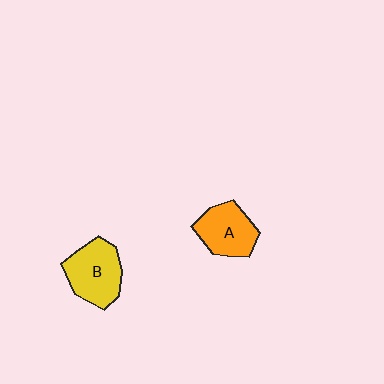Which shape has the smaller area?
Shape A (orange).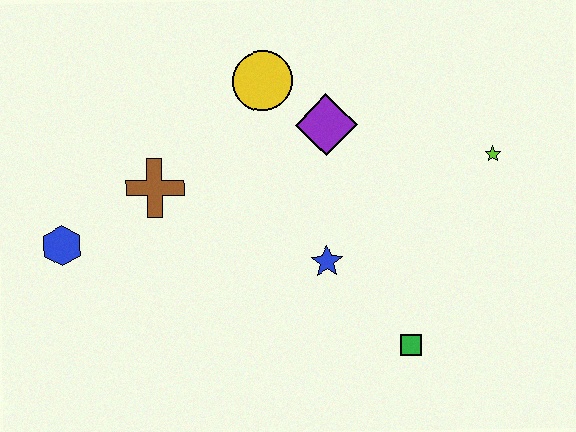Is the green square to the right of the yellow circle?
Yes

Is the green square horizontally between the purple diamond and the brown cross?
No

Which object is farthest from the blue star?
The blue hexagon is farthest from the blue star.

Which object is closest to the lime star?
The purple diamond is closest to the lime star.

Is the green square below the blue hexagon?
Yes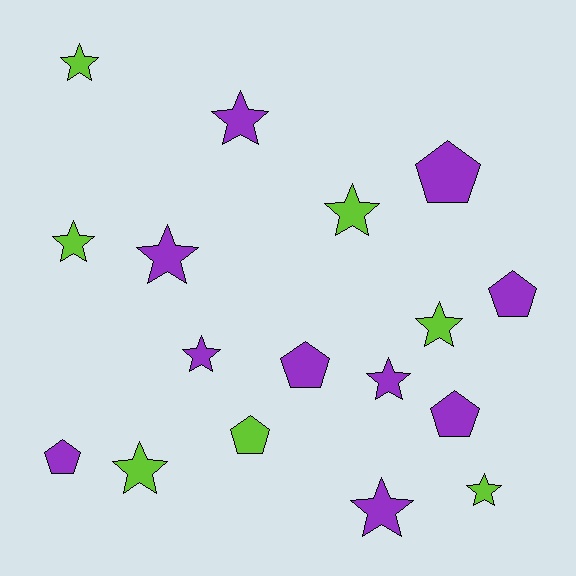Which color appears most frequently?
Purple, with 10 objects.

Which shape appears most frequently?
Star, with 11 objects.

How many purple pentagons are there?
There are 5 purple pentagons.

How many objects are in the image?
There are 17 objects.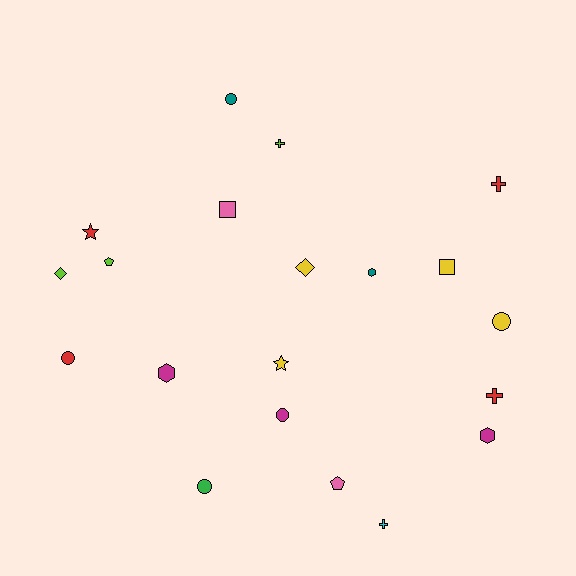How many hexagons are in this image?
There are 3 hexagons.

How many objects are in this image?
There are 20 objects.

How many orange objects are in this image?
There are no orange objects.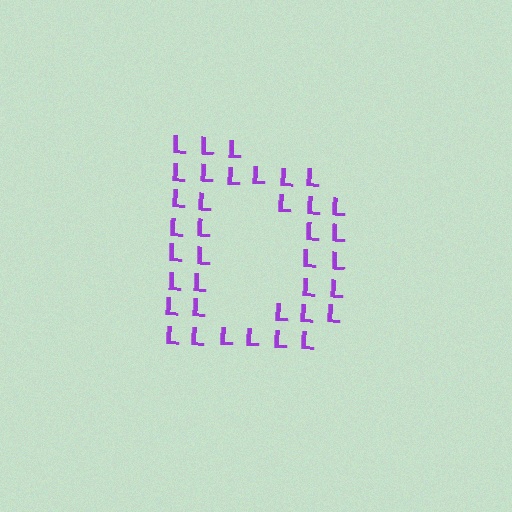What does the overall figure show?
The overall figure shows the letter D.